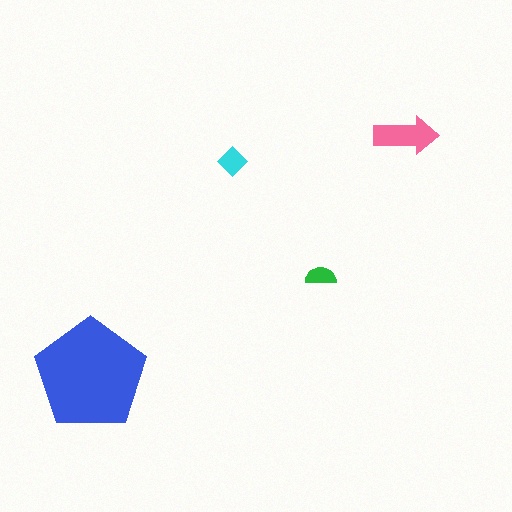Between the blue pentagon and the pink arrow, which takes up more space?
The blue pentagon.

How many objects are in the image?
There are 4 objects in the image.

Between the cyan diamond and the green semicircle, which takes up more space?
The cyan diamond.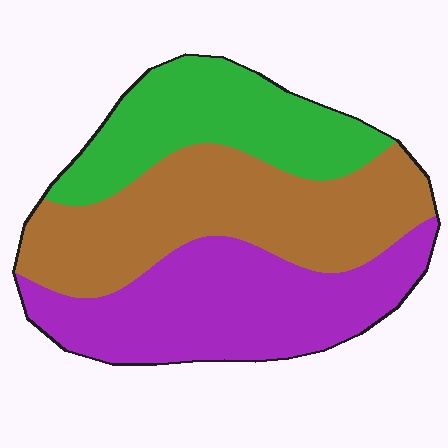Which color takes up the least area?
Green, at roughly 25%.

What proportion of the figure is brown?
Brown covers 39% of the figure.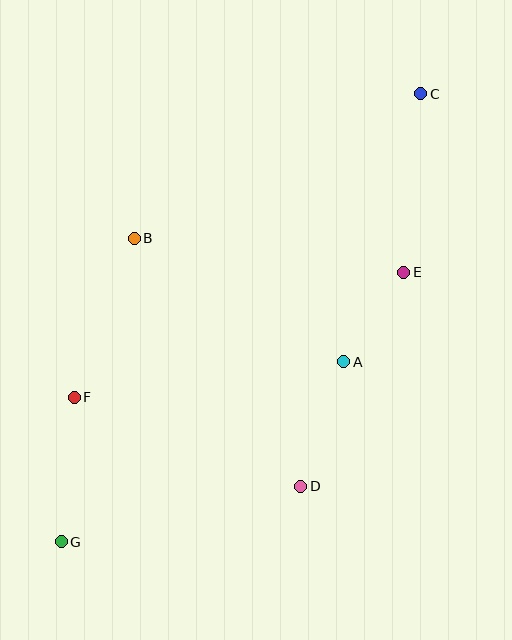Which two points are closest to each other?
Points A and E are closest to each other.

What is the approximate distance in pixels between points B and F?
The distance between B and F is approximately 170 pixels.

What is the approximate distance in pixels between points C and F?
The distance between C and F is approximately 460 pixels.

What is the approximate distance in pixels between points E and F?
The distance between E and F is approximately 352 pixels.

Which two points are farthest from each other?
Points C and G are farthest from each other.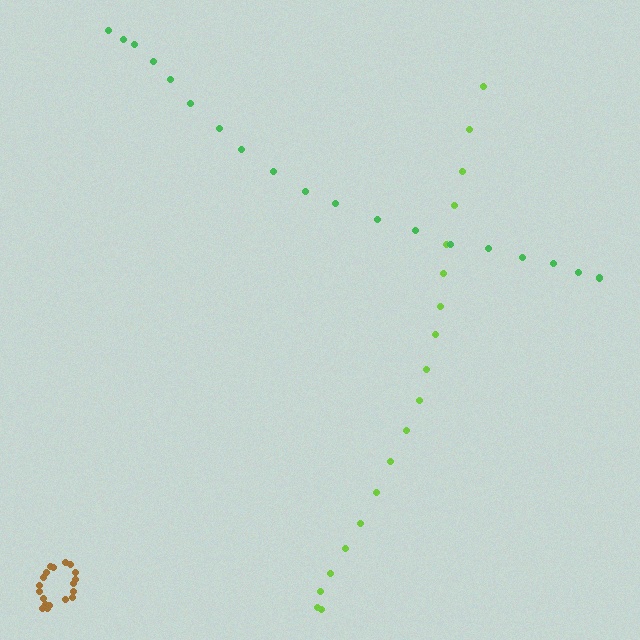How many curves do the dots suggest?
There are 3 distinct paths.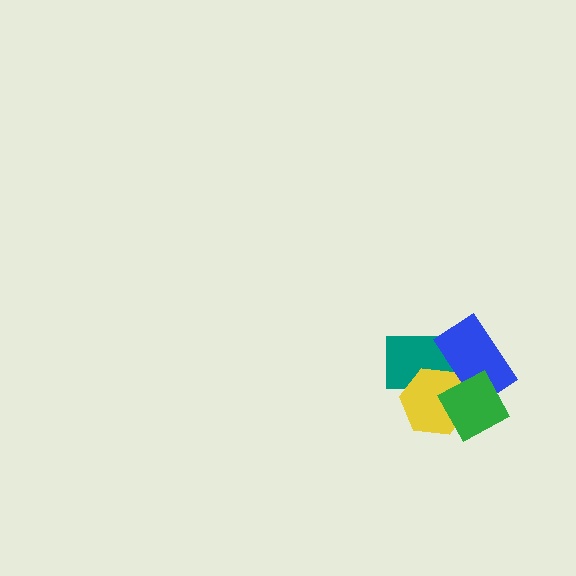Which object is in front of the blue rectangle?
The green diamond is in front of the blue rectangle.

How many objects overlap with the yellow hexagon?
3 objects overlap with the yellow hexagon.